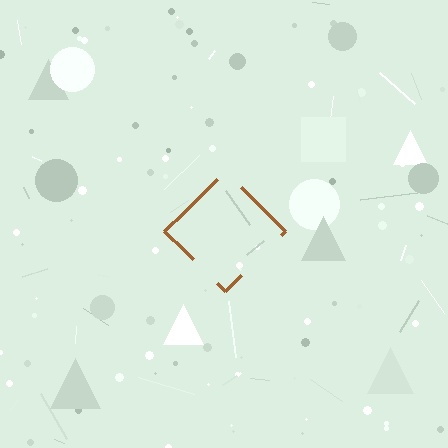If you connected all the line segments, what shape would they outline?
They would outline a diamond.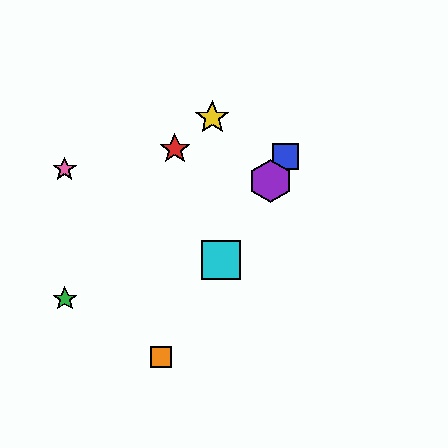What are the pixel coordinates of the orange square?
The orange square is at (161, 357).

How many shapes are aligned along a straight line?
4 shapes (the blue square, the purple hexagon, the orange square, the cyan square) are aligned along a straight line.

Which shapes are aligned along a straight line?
The blue square, the purple hexagon, the orange square, the cyan square are aligned along a straight line.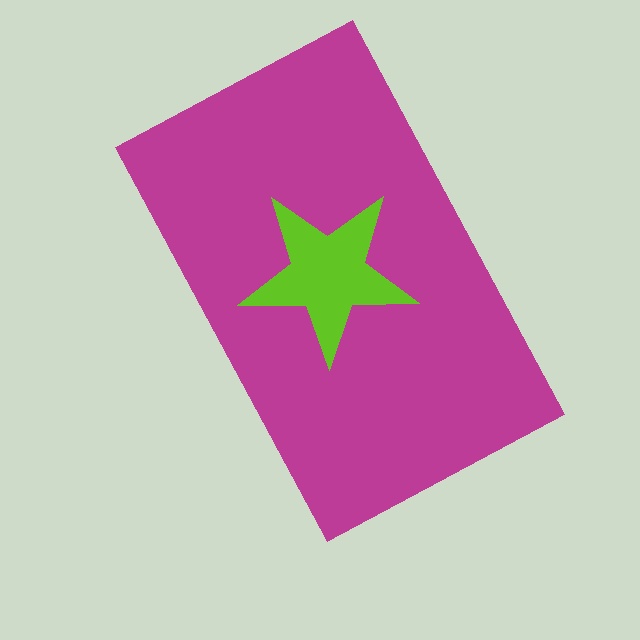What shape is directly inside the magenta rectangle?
The lime star.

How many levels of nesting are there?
2.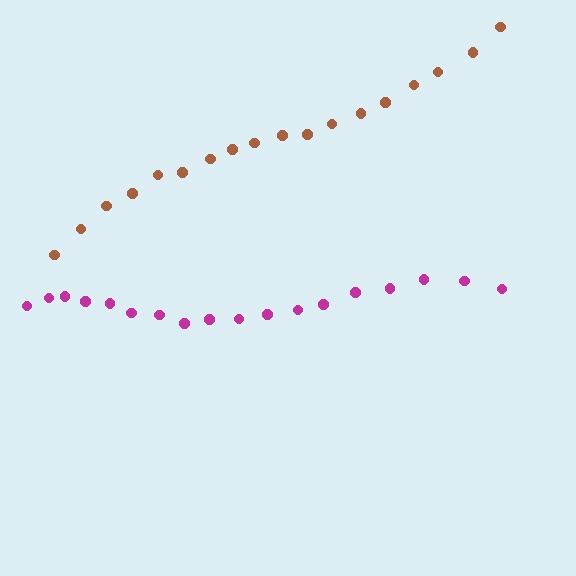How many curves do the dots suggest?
There are 2 distinct paths.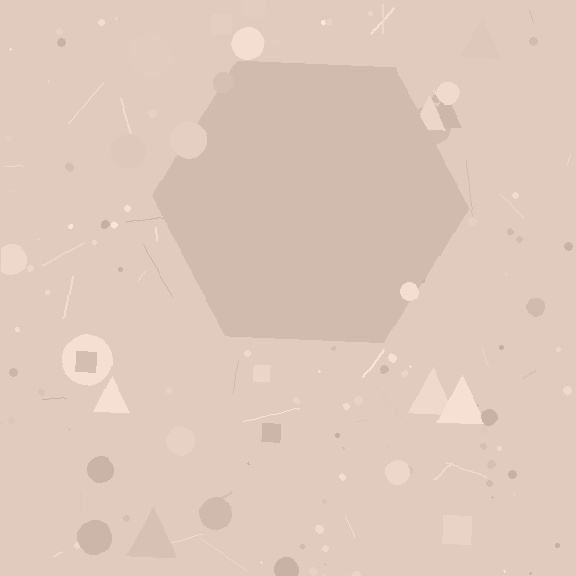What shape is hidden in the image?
A hexagon is hidden in the image.